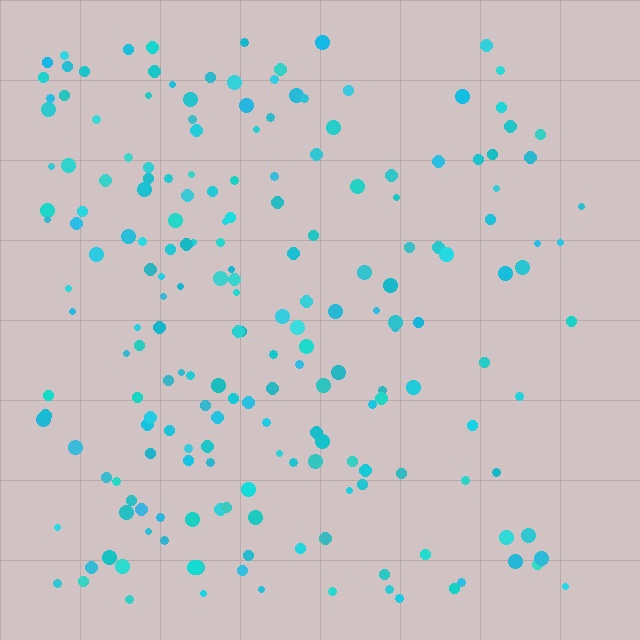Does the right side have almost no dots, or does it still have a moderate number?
Still a moderate number, just noticeably fewer than the left.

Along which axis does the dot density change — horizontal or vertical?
Horizontal.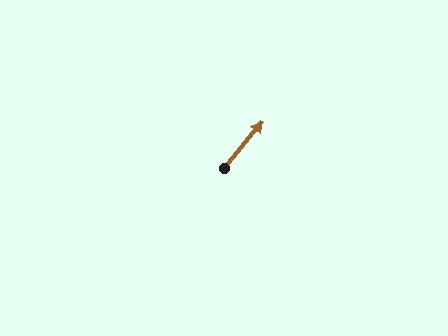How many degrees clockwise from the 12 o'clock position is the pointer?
Approximately 40 degrees.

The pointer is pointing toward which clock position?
Roughly 1 o'clock.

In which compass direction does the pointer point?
Northeast.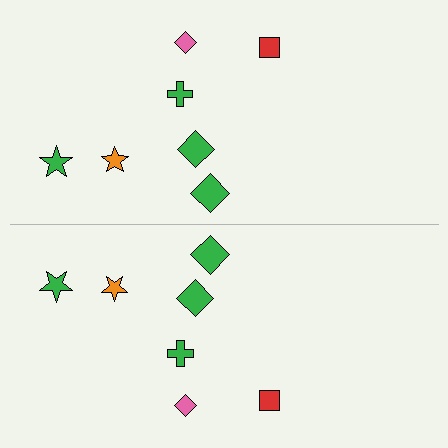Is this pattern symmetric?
Yes, this pattern has bilateral (reflection) symmetry.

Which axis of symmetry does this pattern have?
The pattern has a horizontal axis of symmetry running through the center of the image.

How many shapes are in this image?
There are 14 shapes in this image.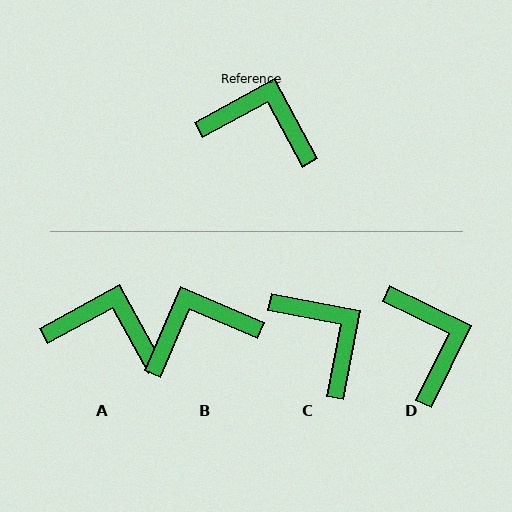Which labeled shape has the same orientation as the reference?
A.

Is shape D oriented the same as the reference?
No, it is off by about 55 degrees.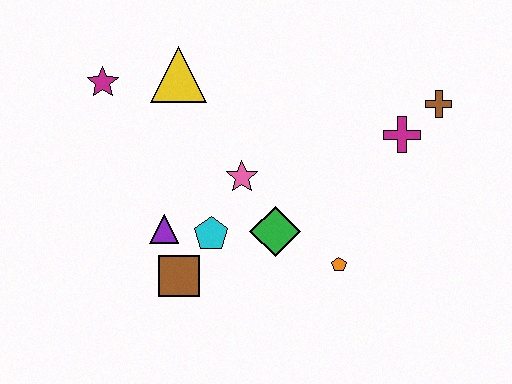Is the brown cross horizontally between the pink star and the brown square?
No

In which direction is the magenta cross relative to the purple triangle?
The magenta cross is to the right of the purple triangle.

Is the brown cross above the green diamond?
Yes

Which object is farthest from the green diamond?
The magenta star is farthest from the green diamond.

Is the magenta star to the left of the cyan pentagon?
Yes